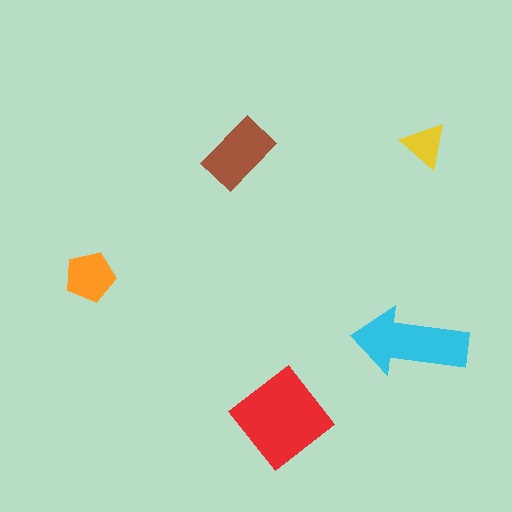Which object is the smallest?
The yellow triangle.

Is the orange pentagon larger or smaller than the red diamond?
Smaller.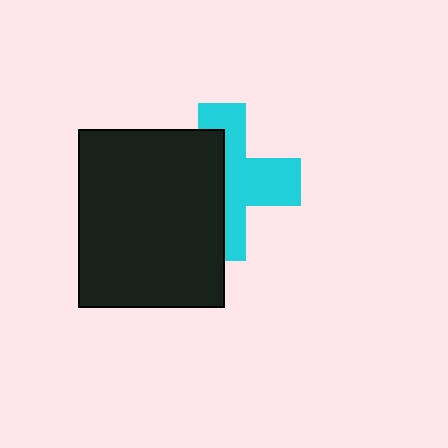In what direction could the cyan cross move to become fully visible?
The cyan cross could move right. That would shift it out from behind the black rectangle entirely.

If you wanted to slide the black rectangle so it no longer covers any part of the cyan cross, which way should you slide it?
Slide it left — that is the most direct way to separate the two shapes.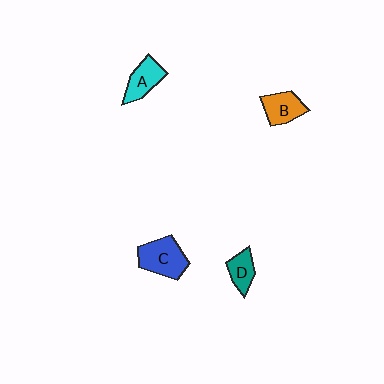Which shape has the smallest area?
Shape D (teal).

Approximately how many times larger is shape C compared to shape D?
Approximately 1.7 times.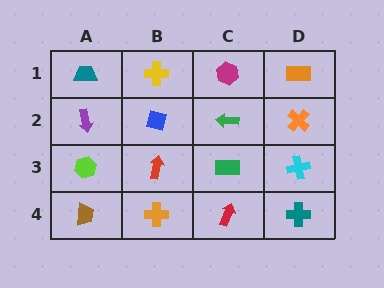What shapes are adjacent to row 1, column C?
A green arrow (row 2, column C), a yellow cross (row 1, column B), an orange rectangle (row 1, column D).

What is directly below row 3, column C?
A red arrow.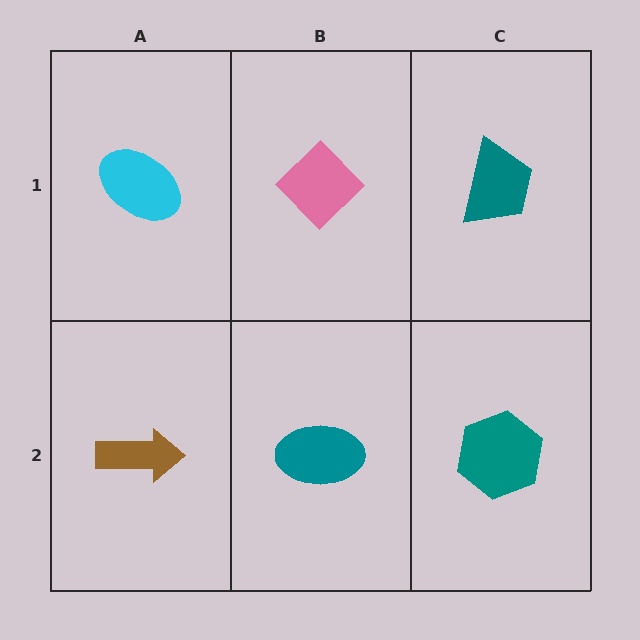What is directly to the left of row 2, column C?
A teal ellipse.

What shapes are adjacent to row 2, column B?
A pink diamond (row 1, column B), a brown arrow (row 2, column A), a teal hexagon (row 2, column C).